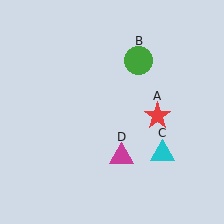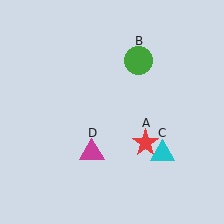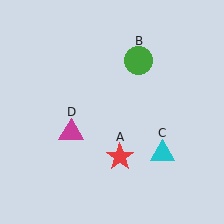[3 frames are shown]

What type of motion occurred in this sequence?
The red star (object A), magenta triangle (object D) rotated clockwise around the center of the scene.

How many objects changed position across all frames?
2 objects changed position: red star (object A), magenta triangle (object D).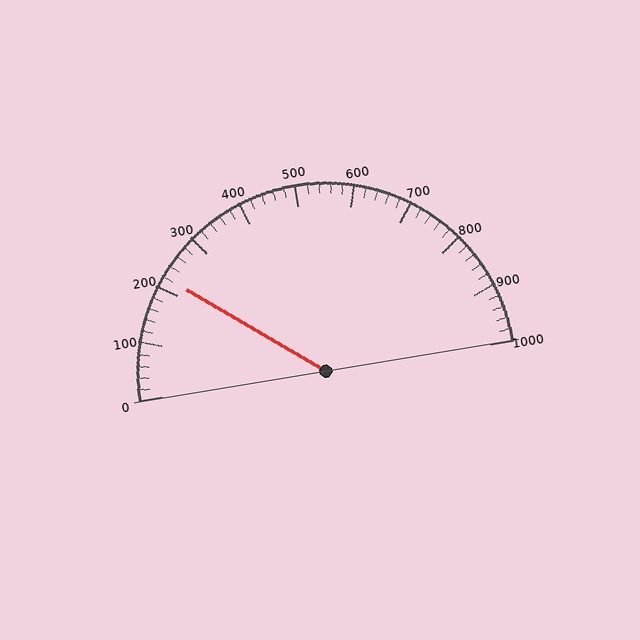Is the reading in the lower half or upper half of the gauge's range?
The reading is in the lower half of the range (0 to 1000).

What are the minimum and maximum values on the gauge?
The gauge ranges from 0 to 1000.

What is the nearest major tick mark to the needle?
The nearest major tick mark is 200.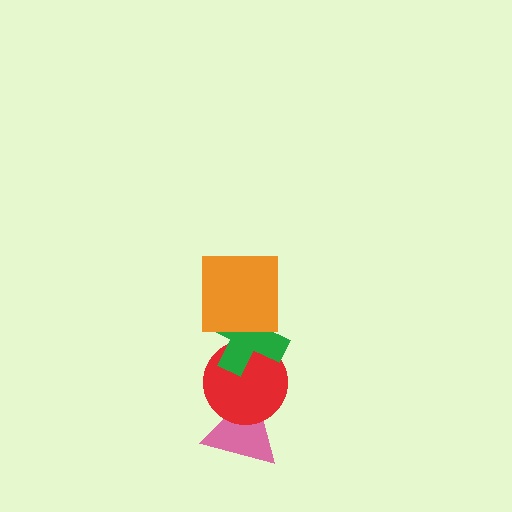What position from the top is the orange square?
The orange square is 1st from the top.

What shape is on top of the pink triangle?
The red circle is on top of the pink triangle.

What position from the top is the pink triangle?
The pink triangle is 4th from the top.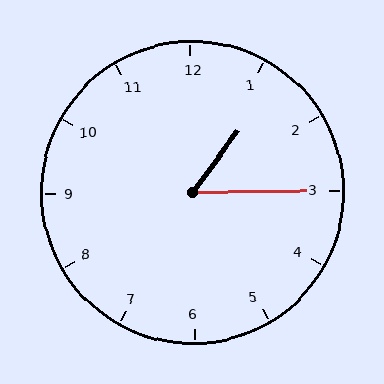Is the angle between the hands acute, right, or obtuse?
It is acute.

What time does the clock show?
1:15.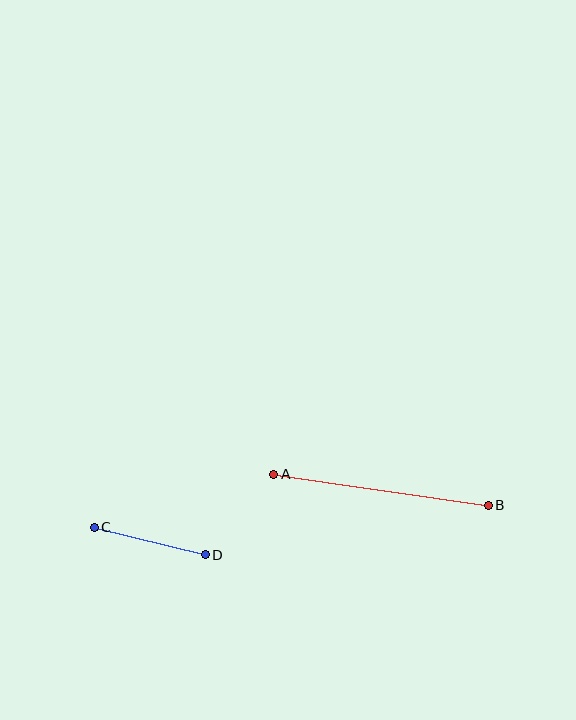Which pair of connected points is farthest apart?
Points A and B are farthest apart.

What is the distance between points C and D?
The distance is approximately 115 pixels.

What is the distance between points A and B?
The distance is approximately 217 pixels.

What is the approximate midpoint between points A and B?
The midpoint is at approximately (381, 490) pixels.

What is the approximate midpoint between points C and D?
The midpoint is at approximately (150, 541) pixels.